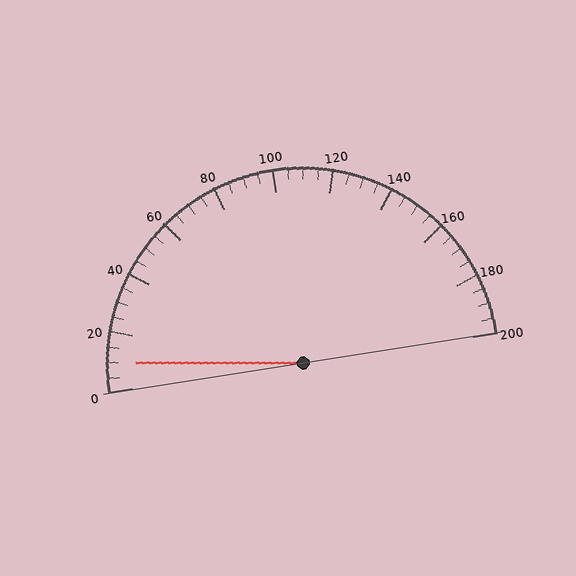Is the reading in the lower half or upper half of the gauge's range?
The reading is in the lower half of the range (0 to 200).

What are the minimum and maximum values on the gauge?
The gauge ranges from 0 to 200.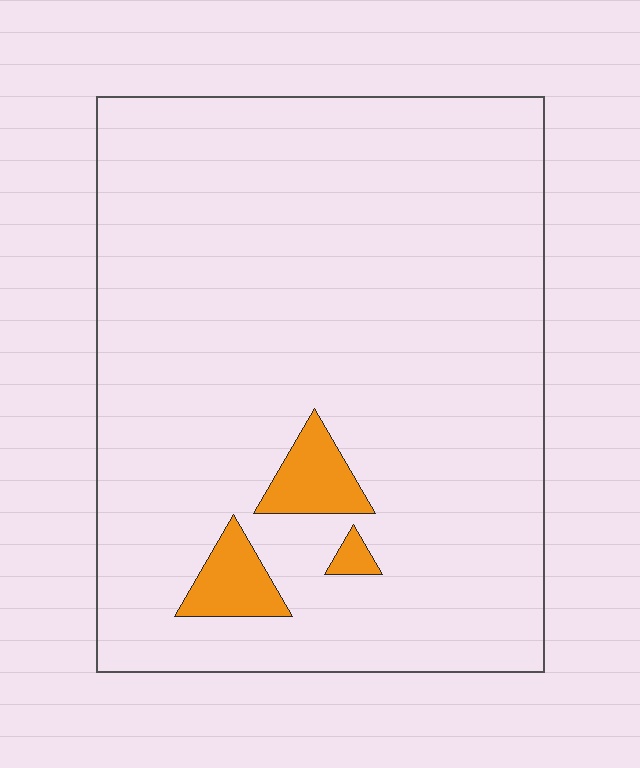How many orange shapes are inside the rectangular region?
3.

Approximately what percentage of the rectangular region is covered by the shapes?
Approximately 5%.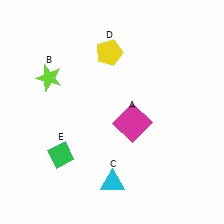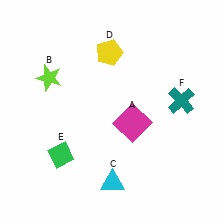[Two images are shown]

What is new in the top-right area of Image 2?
A teal cross (F) was added in the top-right area of Image 2.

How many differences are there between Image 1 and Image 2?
There is 1 difference between the two images.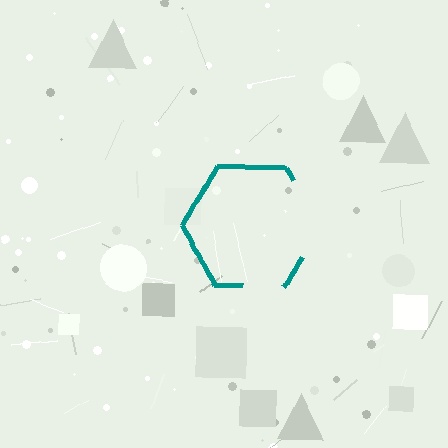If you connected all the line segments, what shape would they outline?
They would outline a hexagon.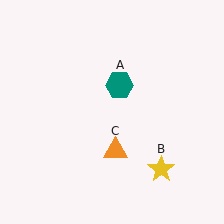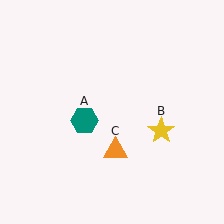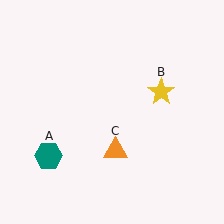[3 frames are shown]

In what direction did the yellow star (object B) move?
The yellow star (object B) moved up.